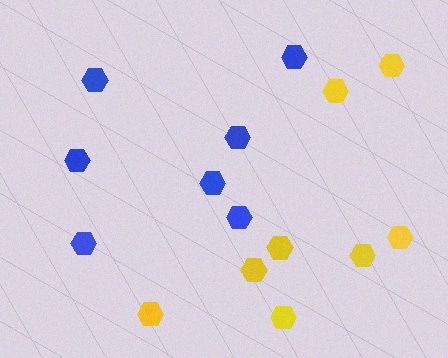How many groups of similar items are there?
There are 2 groups: one group of yellow hexagons (8) and one group of blue hexagons (7).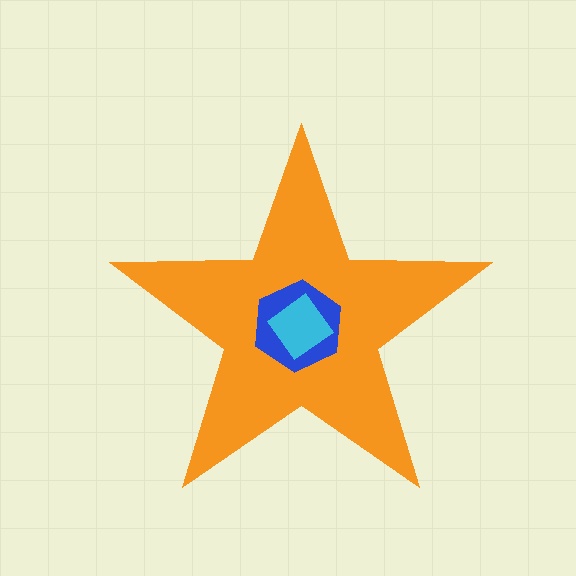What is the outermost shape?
The orange star.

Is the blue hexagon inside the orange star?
Yes.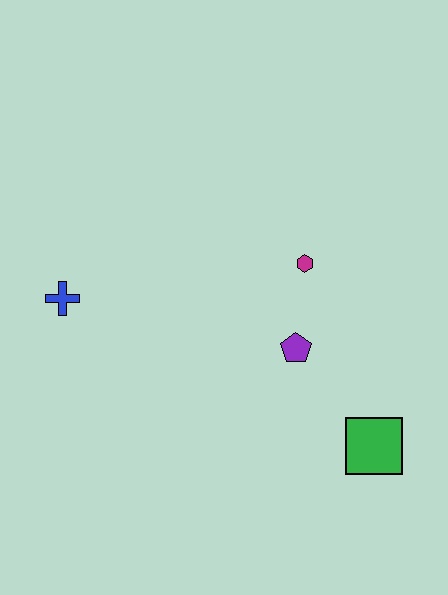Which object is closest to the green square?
The purple pentagon is closest to the green square.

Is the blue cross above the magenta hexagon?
No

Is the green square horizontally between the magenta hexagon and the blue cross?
No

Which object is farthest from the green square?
The blue cross is farthest from the green square.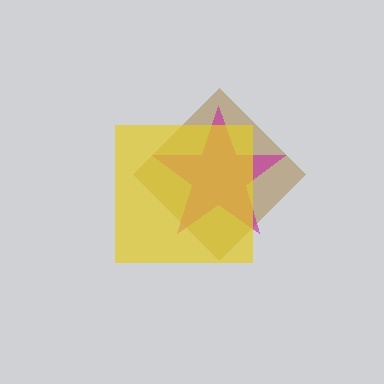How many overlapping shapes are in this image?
There are 3 overlapping shapes in the image.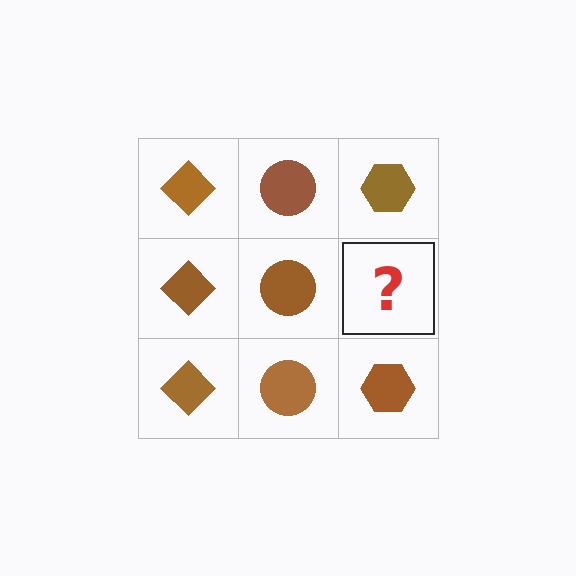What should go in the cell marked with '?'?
The missing cell should contain a brown hexagon.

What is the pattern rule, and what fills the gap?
The rule is that each column has a consistent shape. The gap should be filled with a brown hexagon.